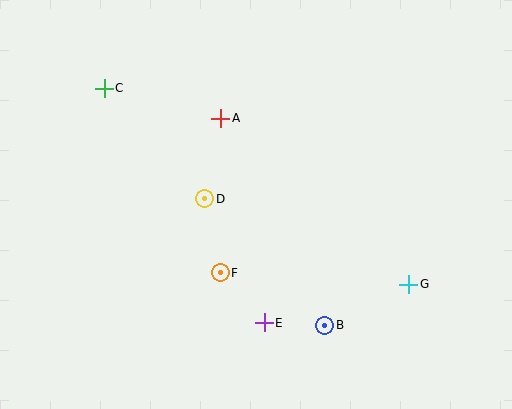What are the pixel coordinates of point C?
Point C is at (104, 88).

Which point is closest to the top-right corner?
Point G is closest to the top-right corner.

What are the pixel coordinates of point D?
Point D is at (205, 199).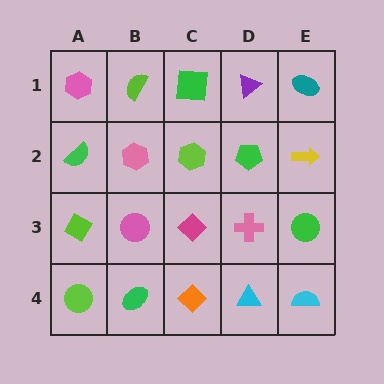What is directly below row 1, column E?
A yellow arrow.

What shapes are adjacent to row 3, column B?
A pink hexagon (row 2, column B), a green ellipse (row 4, column B), a lime diamond (row 3, column A), a magenta diamond (row 3, column C).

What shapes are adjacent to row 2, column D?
A purple triangle (row 1, column D), a pink cross (row 3, column D), a lime hexagon (row 2, column C), a yellow arrow (row 2, column E).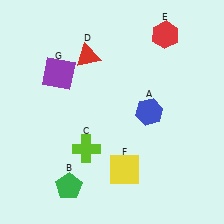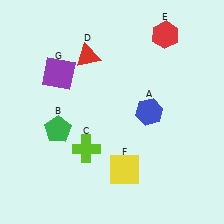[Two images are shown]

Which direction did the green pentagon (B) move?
The green pentagon (B) moved up.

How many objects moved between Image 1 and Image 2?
1 object moved between the two images.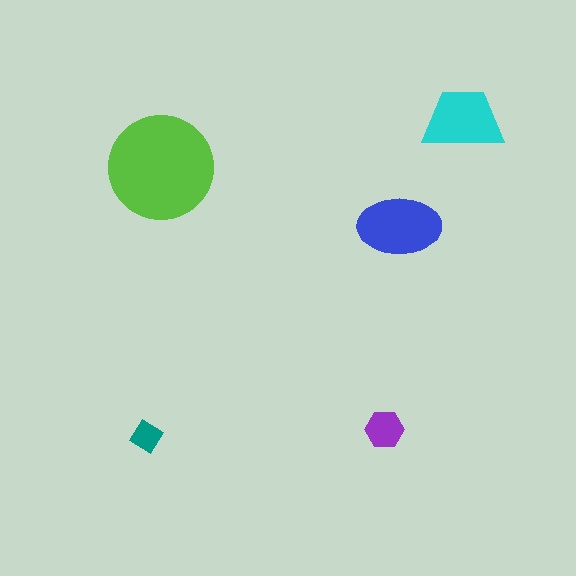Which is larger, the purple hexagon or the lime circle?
The lime circle.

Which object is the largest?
The lime circle.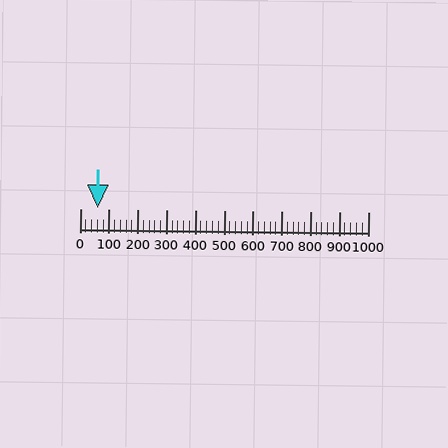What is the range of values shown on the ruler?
The ruler shows values from 0 to 1000.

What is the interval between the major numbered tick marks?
The major tick marks are spaced 100 units apart.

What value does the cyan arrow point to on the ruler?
The cyan arrow points to approximately 60.